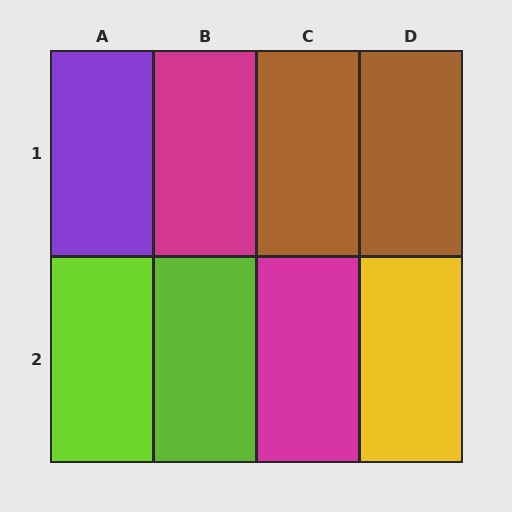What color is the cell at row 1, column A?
Purple.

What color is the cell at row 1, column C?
Brown.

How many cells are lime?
2 cells are lime.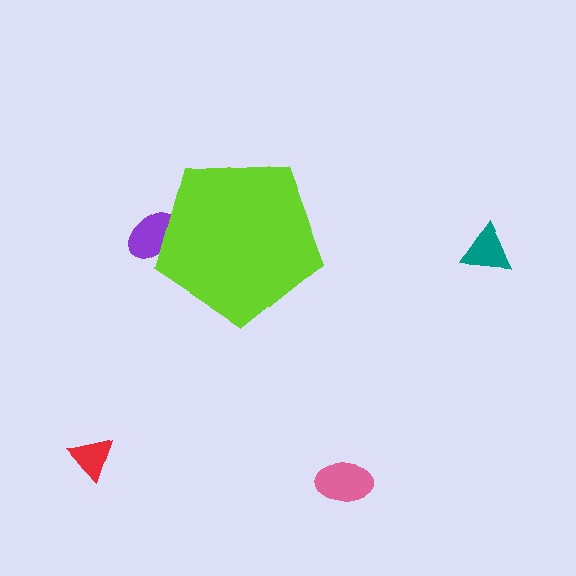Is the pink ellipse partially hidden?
No, the pink ellipse is fully visible.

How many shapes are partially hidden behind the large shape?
1 shape is partially hidden.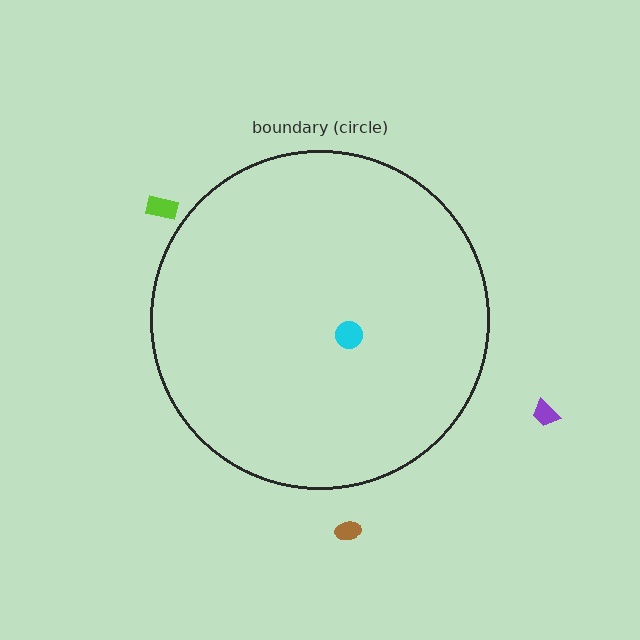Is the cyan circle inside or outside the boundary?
Inside.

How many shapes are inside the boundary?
1 inside, 3 outside.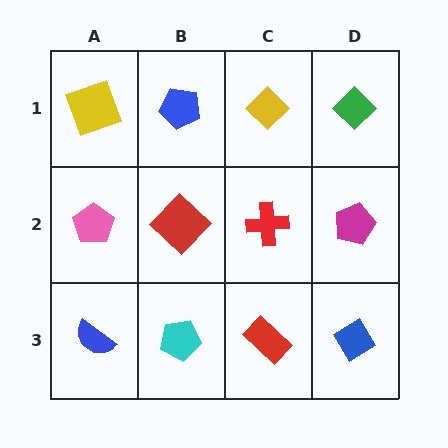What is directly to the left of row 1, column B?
A yellow square.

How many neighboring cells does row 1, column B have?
3.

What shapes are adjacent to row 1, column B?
A red diamond (row 2, column B), a yellow square (row 1, column A), a yellow diamond (row 1, column C).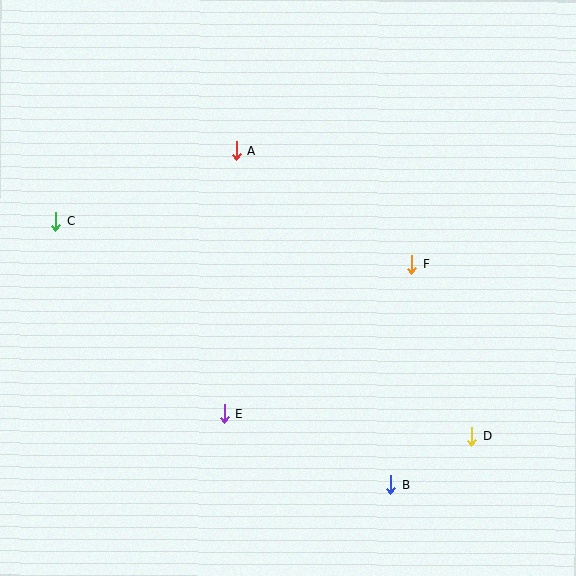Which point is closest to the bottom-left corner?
Point E is closest to the bottom-left corner.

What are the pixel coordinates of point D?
Point D is at (472, 436).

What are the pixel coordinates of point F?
Point F is at (412, 264).